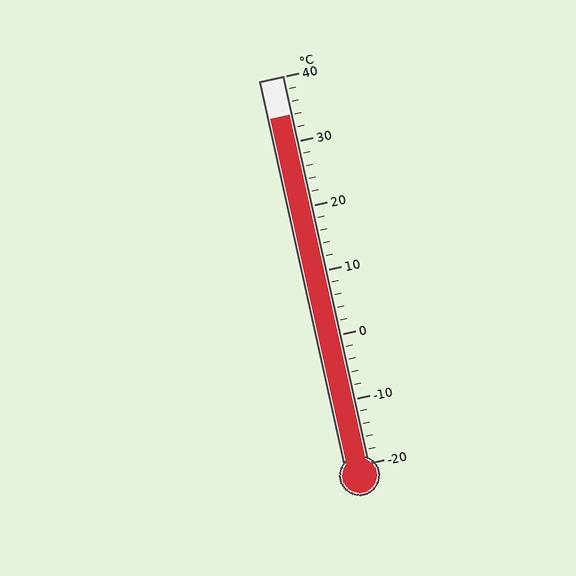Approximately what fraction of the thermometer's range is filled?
The thermometer is filled to approximately 90% of its range.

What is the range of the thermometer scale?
The thermometer scale ranges from -20°C to 40°C.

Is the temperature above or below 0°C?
The temperature is above 0°C.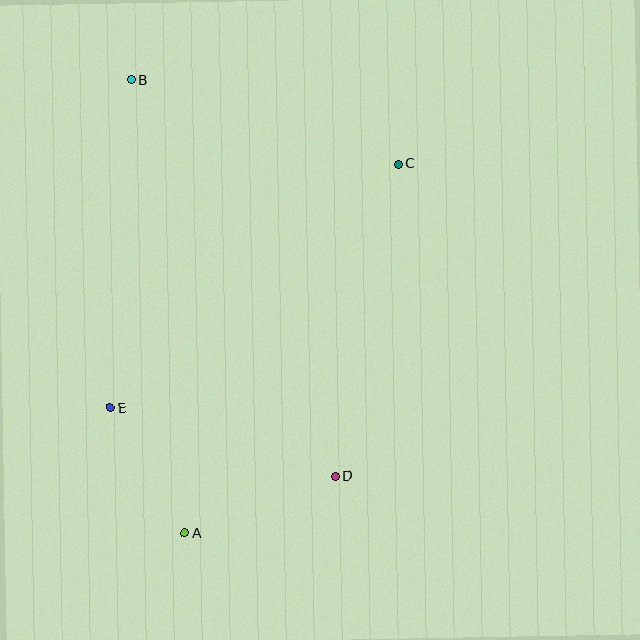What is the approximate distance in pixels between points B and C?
The distance between B and C is approximately 280 pixels.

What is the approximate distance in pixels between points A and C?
The distance between A and C is approximately 427 pixels.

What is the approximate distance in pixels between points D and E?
The distance between D and E is approximately 235 pixels.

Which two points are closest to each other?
Points A and E are closest to each other.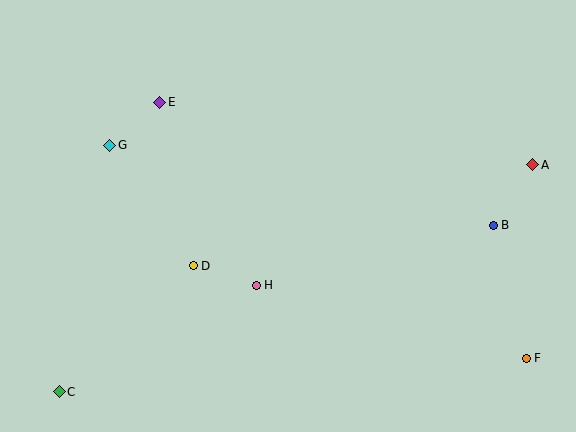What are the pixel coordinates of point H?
Point H is at (256, 285).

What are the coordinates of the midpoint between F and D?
The midpoint between F and D is at (360, 312).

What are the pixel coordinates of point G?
Point G is at (110, 145).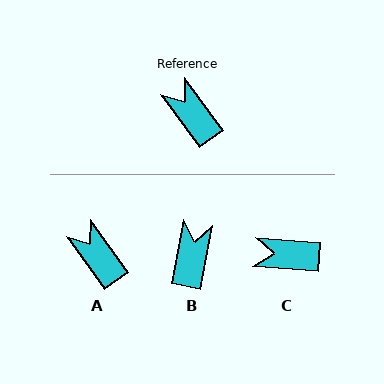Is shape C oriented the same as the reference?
No, it is off by about 50 degrees.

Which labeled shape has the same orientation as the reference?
A.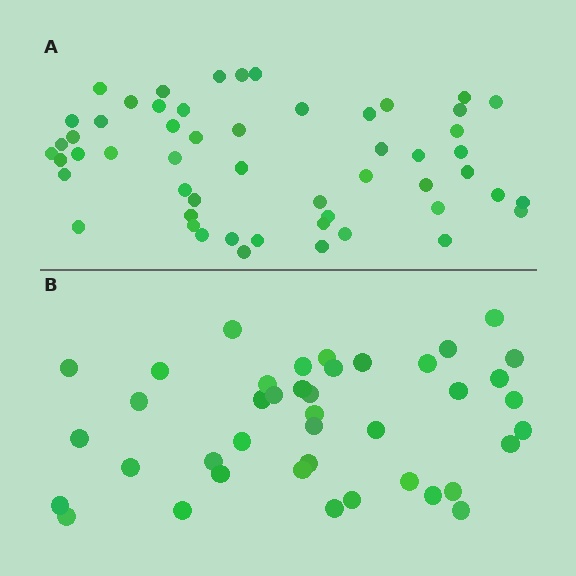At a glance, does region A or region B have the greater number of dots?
Region A (the top region) has more dots.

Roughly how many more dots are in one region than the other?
Region A has approximately 15 more dots than region B.